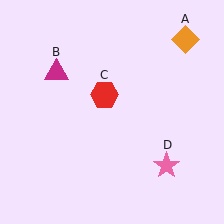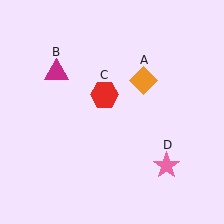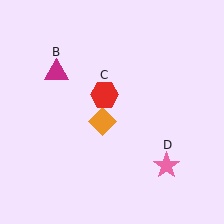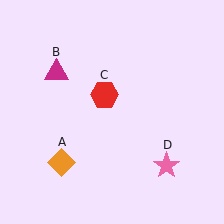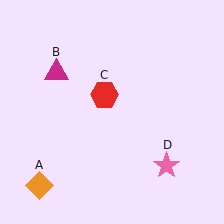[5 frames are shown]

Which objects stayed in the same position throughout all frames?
Magenta triangle (object B) and red hexagon (object C) and pink star (object D) remained stationary.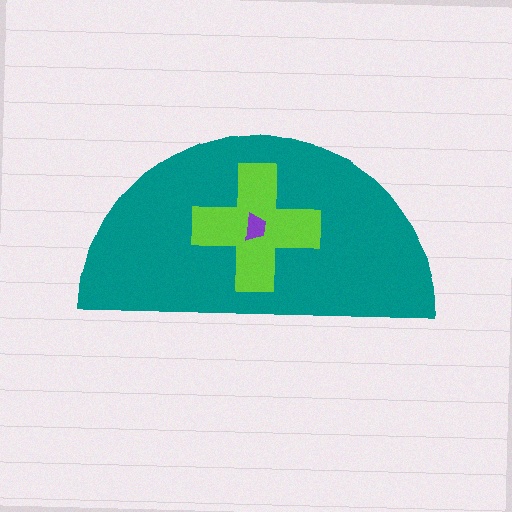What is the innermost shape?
The purple trapezoid.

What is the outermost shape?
The teal semicircle.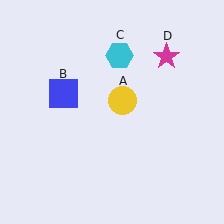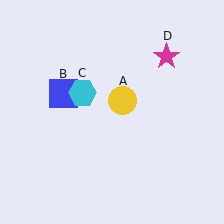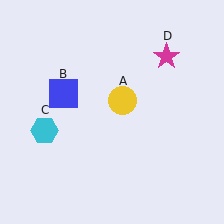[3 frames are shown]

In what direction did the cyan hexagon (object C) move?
The cyan hexagon (object C) moved down and to the left.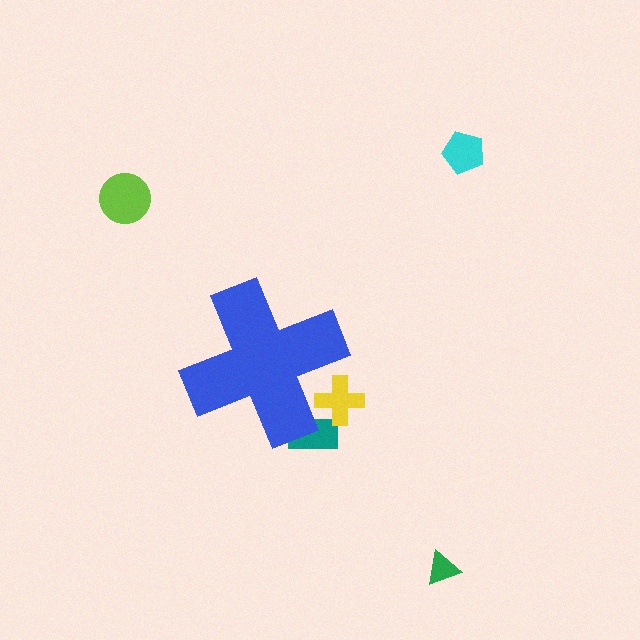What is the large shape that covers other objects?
A blue cross.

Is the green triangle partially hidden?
No, the green triangle is fully visible.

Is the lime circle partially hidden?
No, the lime circle is fully visible.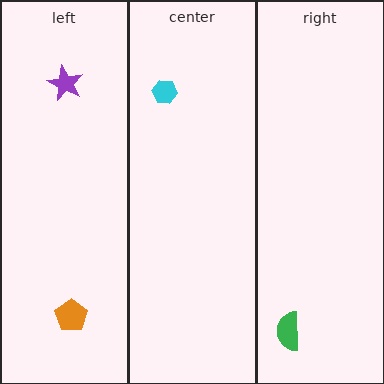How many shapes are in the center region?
1.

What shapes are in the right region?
The green semicircle.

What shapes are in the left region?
The purple star, the orange pentagon.